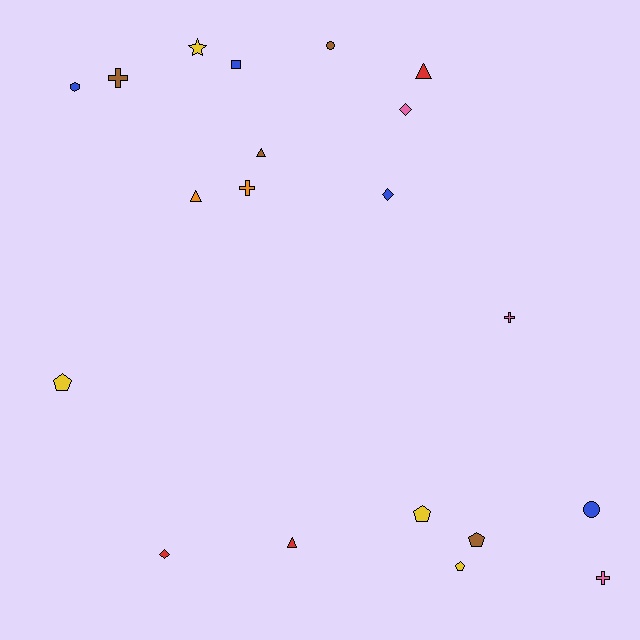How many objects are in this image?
There are 20 objects.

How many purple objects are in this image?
There are no purple objects.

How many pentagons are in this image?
There are 4 pentagons.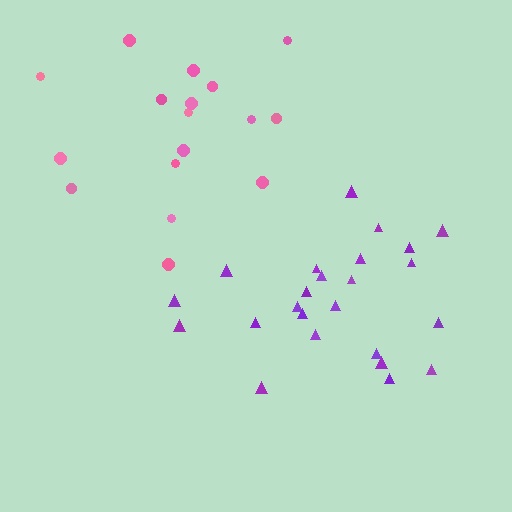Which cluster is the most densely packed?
Purple.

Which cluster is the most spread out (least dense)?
Pink.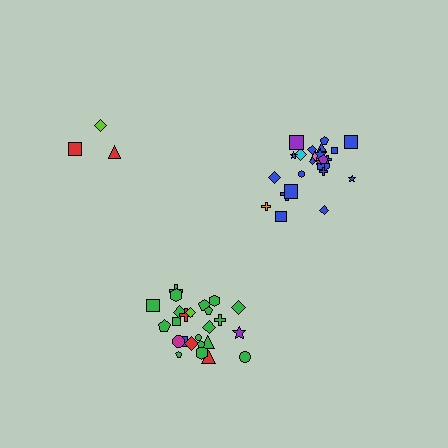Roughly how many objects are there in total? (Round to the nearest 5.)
Roughly 55 objects in total.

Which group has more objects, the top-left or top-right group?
The top-right group.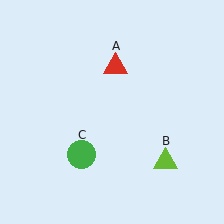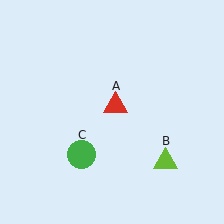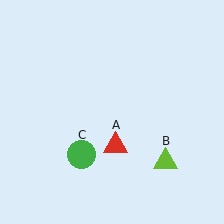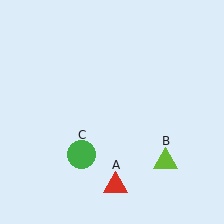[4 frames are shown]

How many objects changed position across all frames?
1 object changed position: red triangle (object A).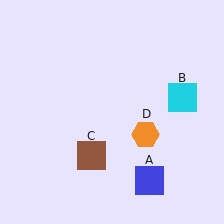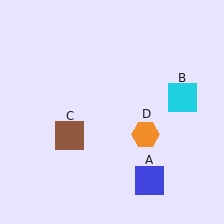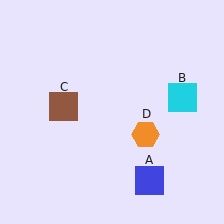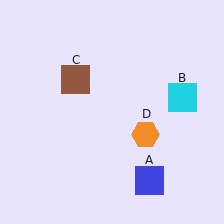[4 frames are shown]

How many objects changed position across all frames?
1 object changed position: brown square (object C).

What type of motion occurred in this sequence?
The brown square (object C) rotated clockwise around the center of the scene.